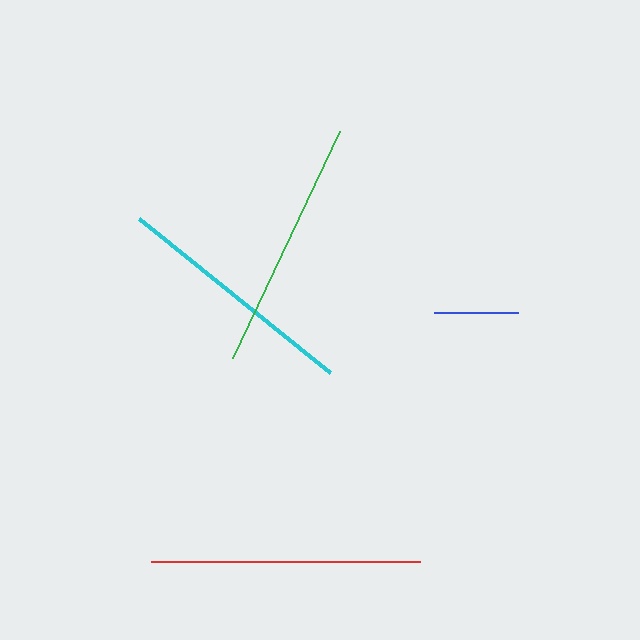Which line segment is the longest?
The red line is the longest at approximately 269 pixels.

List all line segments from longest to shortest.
From longest to shortest: red, green, cyan, blue.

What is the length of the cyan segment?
The cyan segment is approximately 246 pixels long.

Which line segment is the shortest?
The blue line is the shortest at approximately 84 pixels.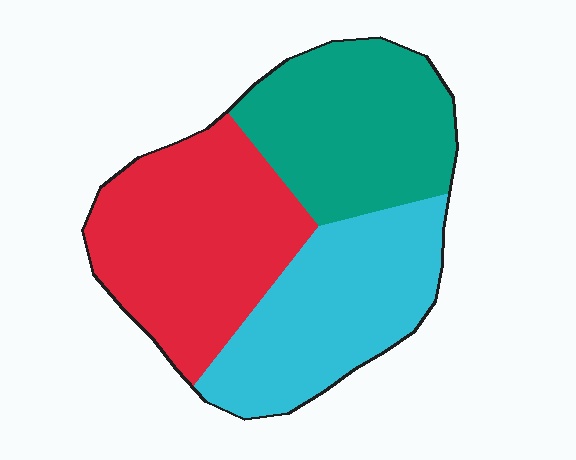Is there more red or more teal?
Red.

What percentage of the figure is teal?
Teal takes up about one third (1/3) of the figure.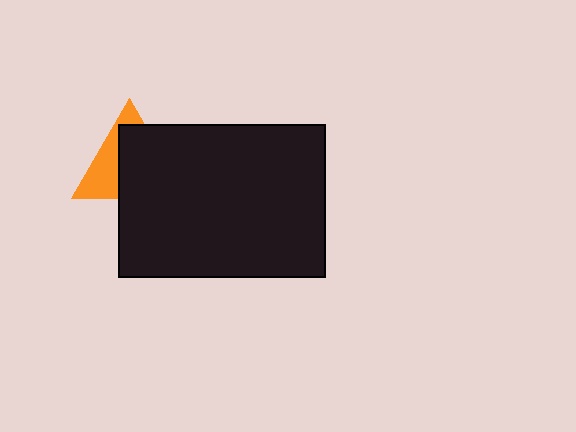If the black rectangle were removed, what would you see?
You would see the complete orange triangle.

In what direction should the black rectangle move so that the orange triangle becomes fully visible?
The black rectangle should move toward the lower-right. That is the shortest direction to clear the overlap and leave the orange triangle fully visible.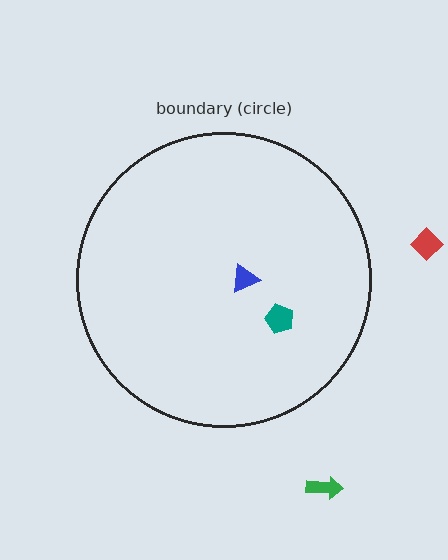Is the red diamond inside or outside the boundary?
Outside.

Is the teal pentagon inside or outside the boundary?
Inside.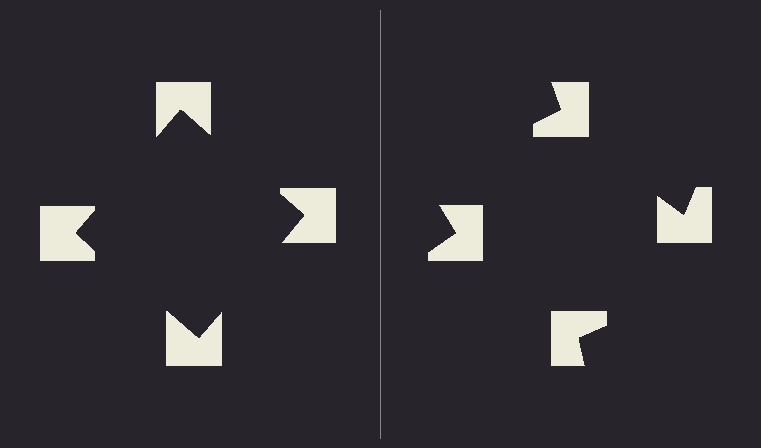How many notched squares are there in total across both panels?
8 — 4 on each side.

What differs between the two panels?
The notched squares are positioned identically on both sides; only the wedge orientations differ. On the left they align to a square; on the right they are misaligned.